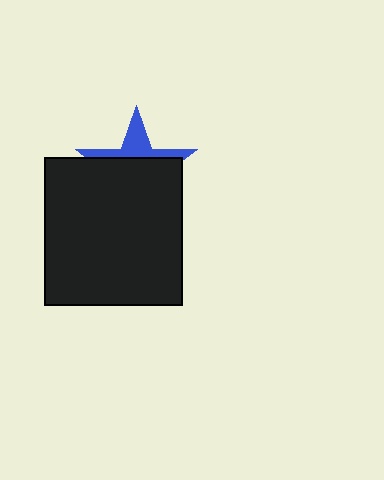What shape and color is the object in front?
The object in front is a black rectangle.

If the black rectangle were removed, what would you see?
You would see the complete blue star.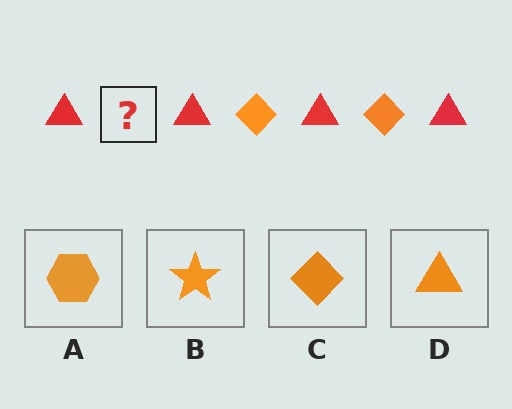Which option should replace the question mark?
Option C.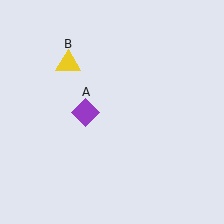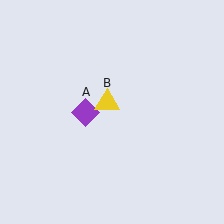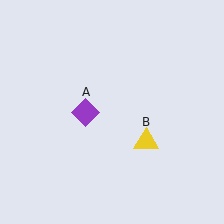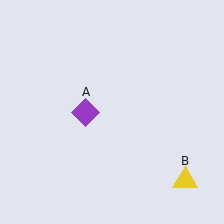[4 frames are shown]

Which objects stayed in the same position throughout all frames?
Purple diamond (object A) remained stationary.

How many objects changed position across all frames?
1 object changed position: yellow triangle (object B).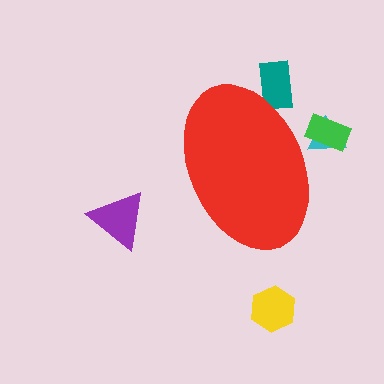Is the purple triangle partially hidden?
No, the purple triangle is fully visible.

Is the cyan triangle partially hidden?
Yes, the cyan triangle is partially hidden behind the red ellipse.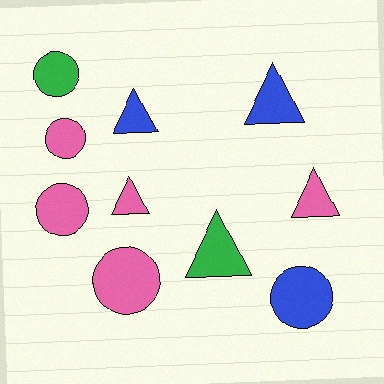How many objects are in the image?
There are 10 objects.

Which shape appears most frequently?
Circle, with 5 objects.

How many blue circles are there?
There is 1 blue circle.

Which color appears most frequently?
Pink, with 5 objects.